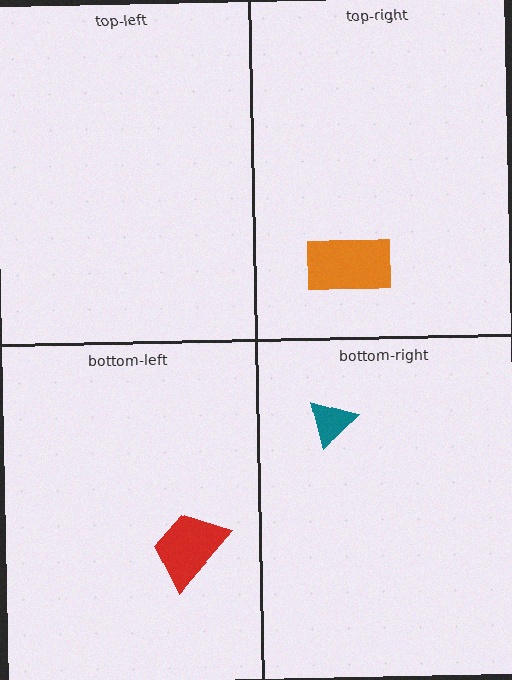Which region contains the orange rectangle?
The top-right region.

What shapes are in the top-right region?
The orange rectangle.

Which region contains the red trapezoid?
The bottom-left region.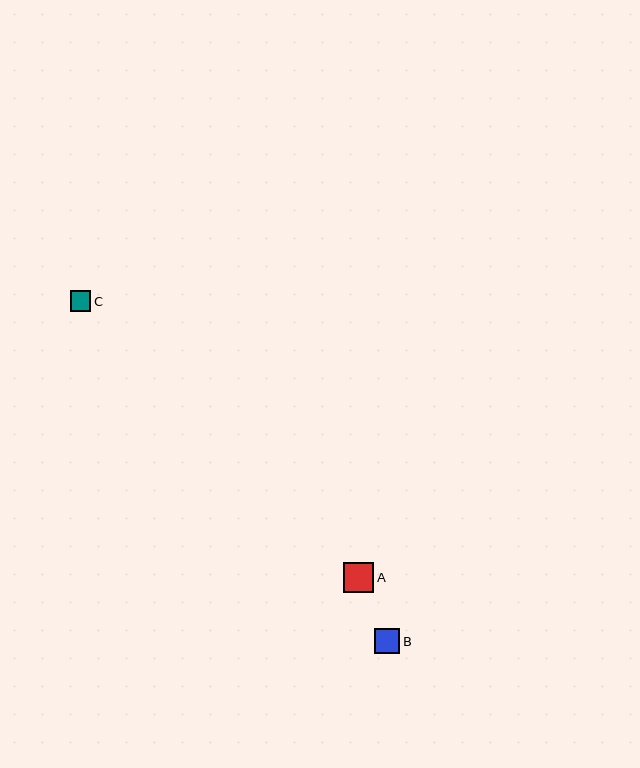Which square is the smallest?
Square C is the smallest with a size of approximately 21 pixels.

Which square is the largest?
Square A is the largest with a size of approximately 30 pixels.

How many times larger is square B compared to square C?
Square B is approximately 1.2 times the size of square C.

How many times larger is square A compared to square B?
Square A is approximately 1.2 times the size of square B.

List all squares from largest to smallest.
From largest to smallest: A, B, C.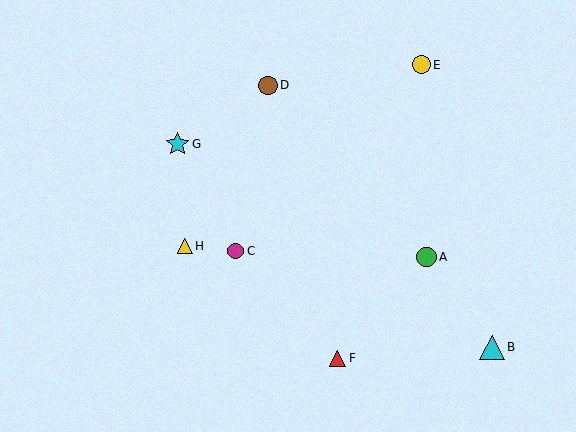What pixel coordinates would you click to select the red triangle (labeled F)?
Click at (338, 358) to select the red triangle F.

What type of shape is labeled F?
Shape F is a red triangle.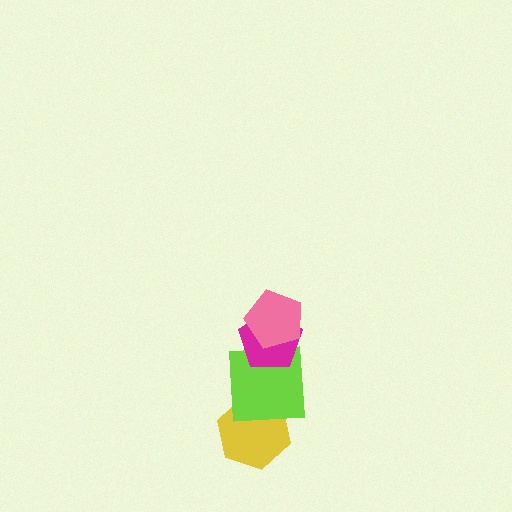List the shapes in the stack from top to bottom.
From top to bottom: the pink pentagon, the magenta pentagon, the lime square, the yellow hexagon.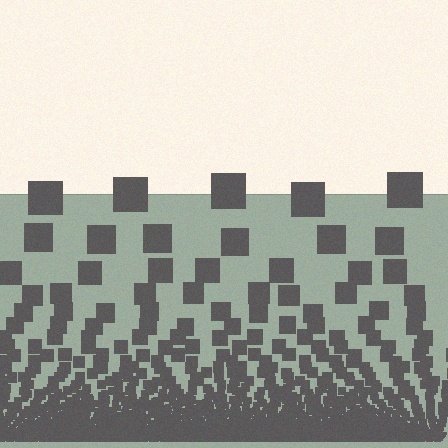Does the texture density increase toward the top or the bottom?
Density increases toward the bottom.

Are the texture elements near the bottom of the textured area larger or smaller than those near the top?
Smaller. The gradient is inverted — elements near the bottom are smaller and denser.